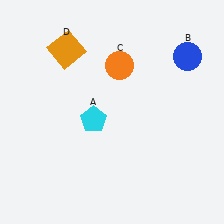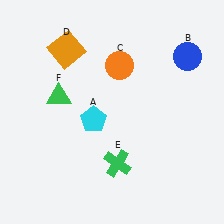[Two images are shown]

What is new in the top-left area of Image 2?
A green triangle (F) was added in the top-left area of Image 2.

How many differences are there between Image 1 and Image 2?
There are 2 differences between the two images.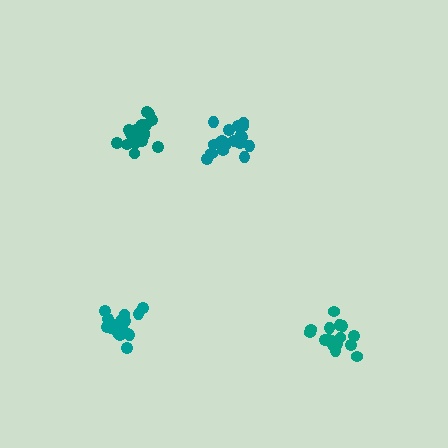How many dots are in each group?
Group 1: 18 dots, Group 2: 19 dots, Group 3: 20 dots, Group 4: 17 dots (74 total).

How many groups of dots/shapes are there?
There are 4 groups.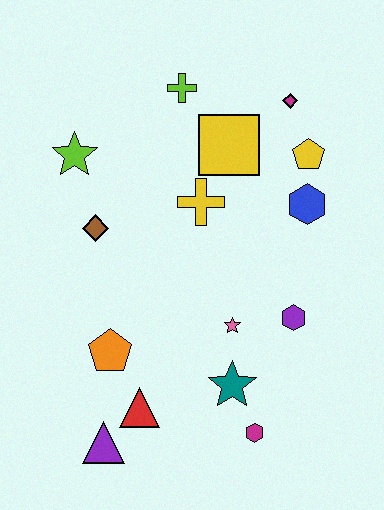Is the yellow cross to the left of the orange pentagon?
No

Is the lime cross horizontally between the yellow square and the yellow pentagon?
No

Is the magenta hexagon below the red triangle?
Yes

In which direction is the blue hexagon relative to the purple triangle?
The blue hexagon is above the purple triangle.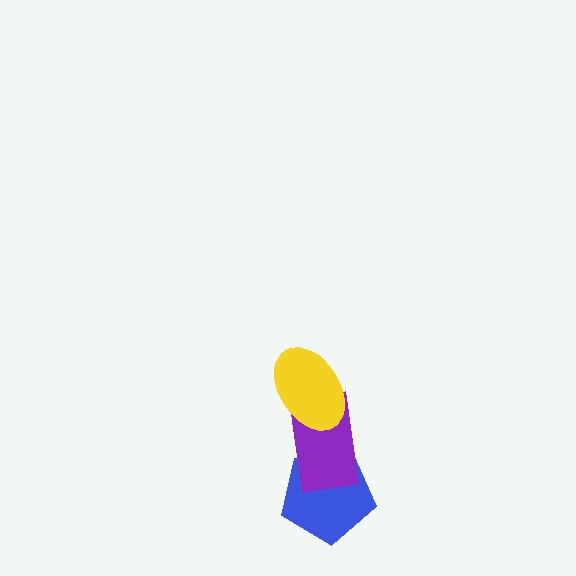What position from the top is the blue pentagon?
The blue pentagon is 3rd from the top.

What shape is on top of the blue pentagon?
The purple rectangle is on top of the blue pentagon.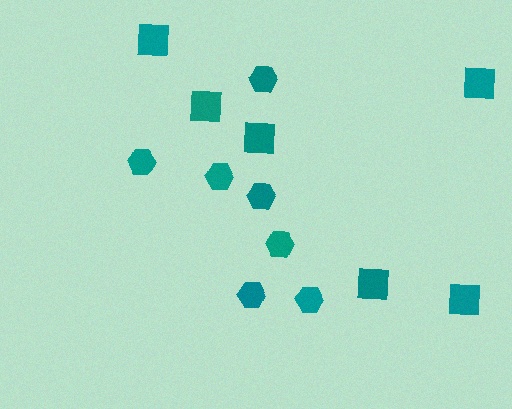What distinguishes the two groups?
There are 2 groups: one group of hexagons (7) and one group of squares (6).